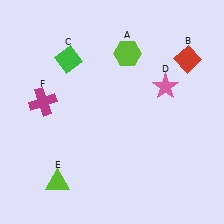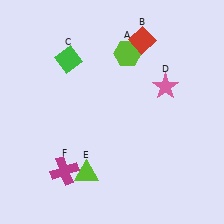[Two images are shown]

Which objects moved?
The objects that moved are: the red diamond (B), the lime triangle (E), the magenta cross (F).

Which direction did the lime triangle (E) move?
The lime triangle (E) moved right.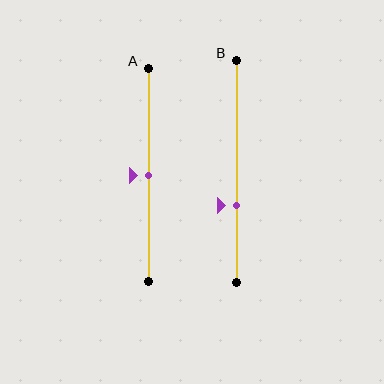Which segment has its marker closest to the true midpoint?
Segment A has its marker closest to the true midpoint.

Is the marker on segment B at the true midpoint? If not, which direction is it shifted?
No, the marker on segment B is shifted downward by about 16% of the segment length.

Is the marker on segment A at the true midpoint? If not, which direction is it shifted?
Yes, the marker on segment A is at the true midpoint.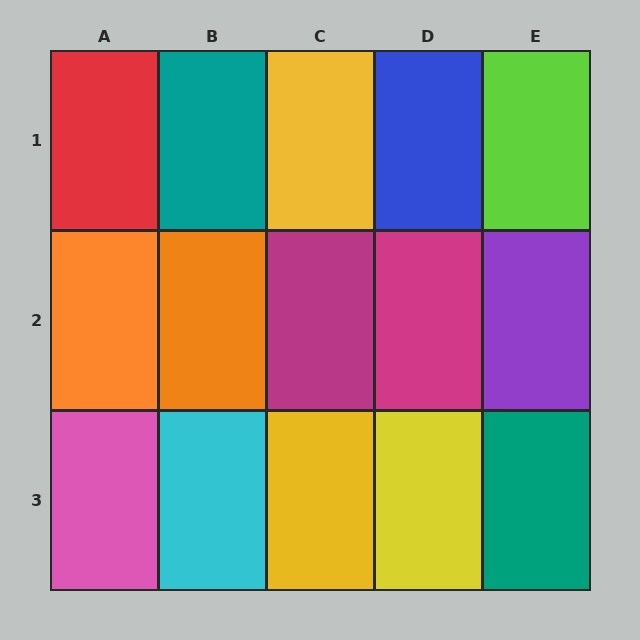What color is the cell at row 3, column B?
Cyan.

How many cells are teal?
2 cells are teal.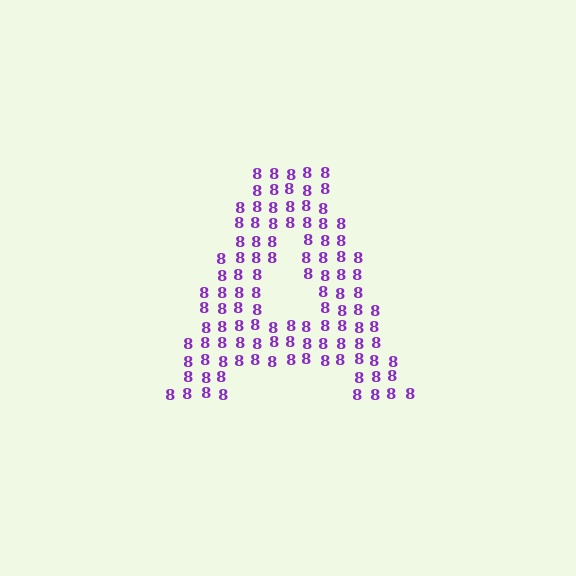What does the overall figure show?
The overall figure shows the letter A.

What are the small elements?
The small elements are digit 8's.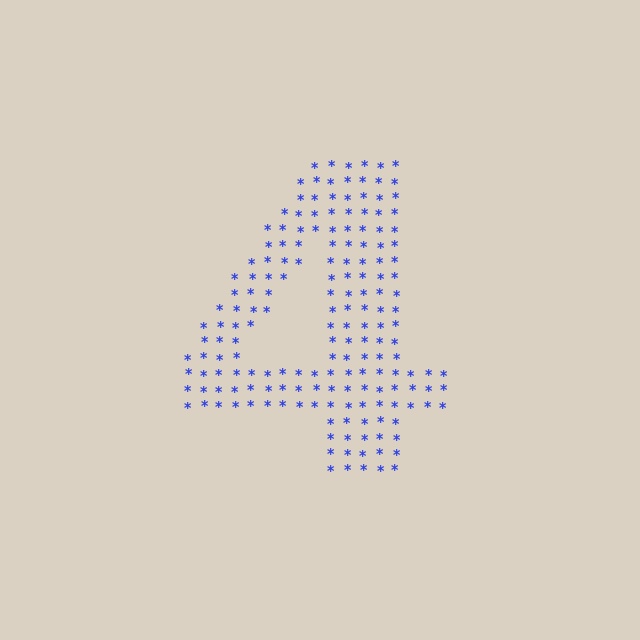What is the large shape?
The large shape is the digit 4.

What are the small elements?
The small elements are asterisks.